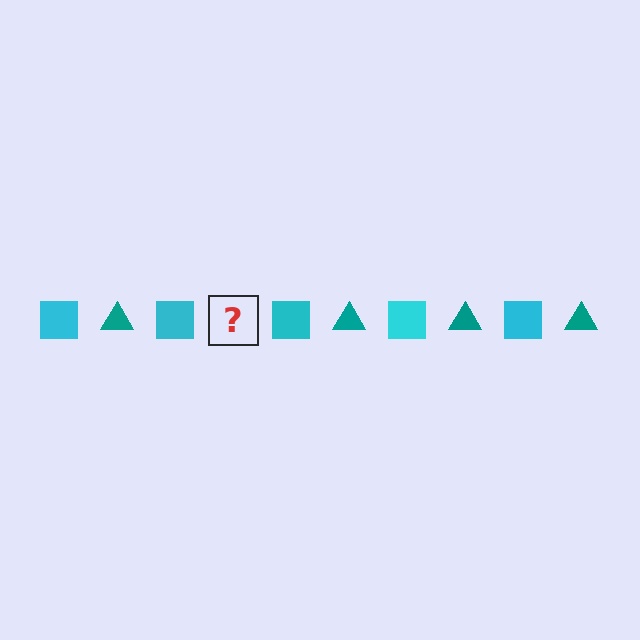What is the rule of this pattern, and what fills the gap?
The rule is that the pattern alternates between cyan square and teal triangle. The gap should be filled with a teal triangle.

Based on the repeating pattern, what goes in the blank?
The blank should be a teal triangle.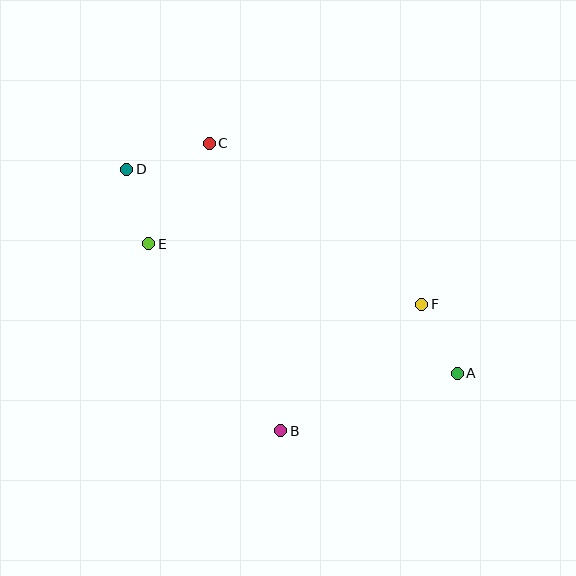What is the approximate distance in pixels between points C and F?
The distance between C and F is approximately 267 pixels.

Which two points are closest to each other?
Points A and F are closest to each other.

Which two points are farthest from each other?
Points A and D are farthest from each other.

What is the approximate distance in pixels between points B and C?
The distance between B and C is approximately 296 pixels.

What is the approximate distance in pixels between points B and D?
The distance between B and D is approximately 304 pixels.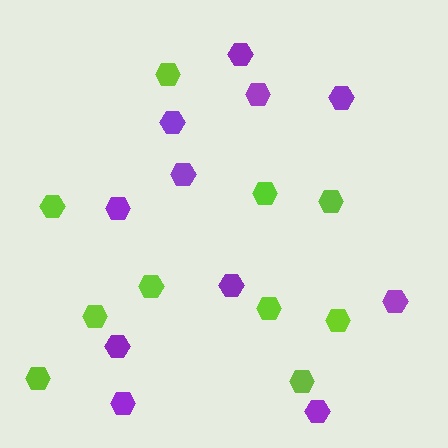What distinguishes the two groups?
There are 2 groups: one group of lime hexagons (10) and one group of purple hexagons (11).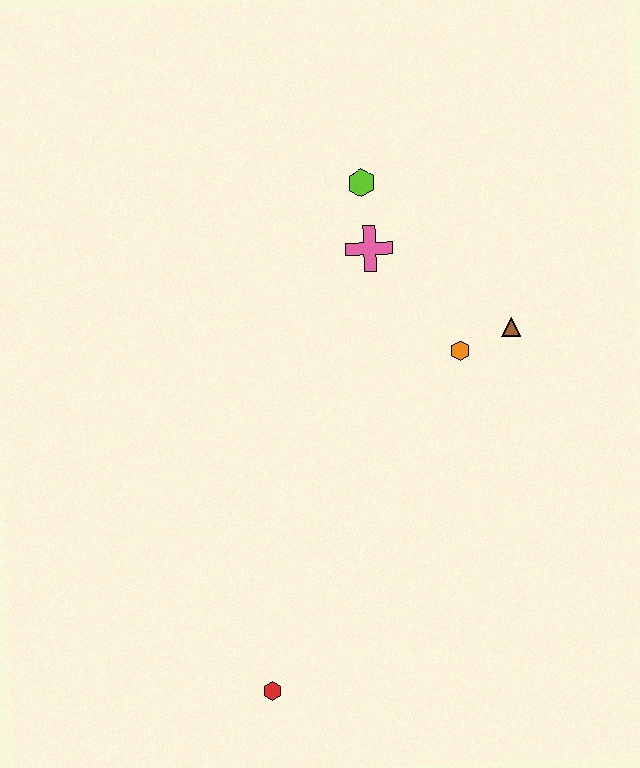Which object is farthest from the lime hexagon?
The red hexagon is farthest from the lime hexagon.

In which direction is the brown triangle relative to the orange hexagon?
The brown triangle is to the right of the orange hexagon.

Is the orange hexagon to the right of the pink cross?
Yes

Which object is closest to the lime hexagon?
The pink cross is closest to the lime hexagon.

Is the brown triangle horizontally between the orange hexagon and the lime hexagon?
No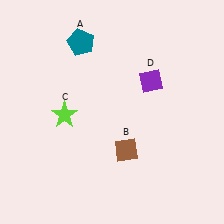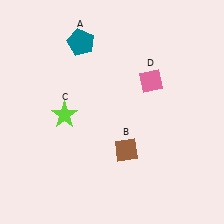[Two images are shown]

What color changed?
The diamond (D) changed from purple in Image 1 to pink in Image 2.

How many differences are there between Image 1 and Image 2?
There is 1 difference between the two images.